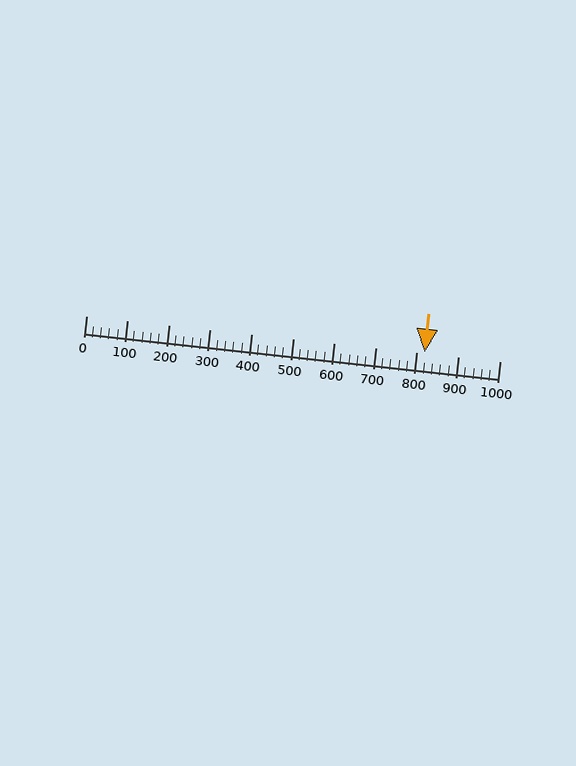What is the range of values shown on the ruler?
The ruler shows values from 0 to 1000.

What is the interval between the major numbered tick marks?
The major tick marks are spaced 100 units apart.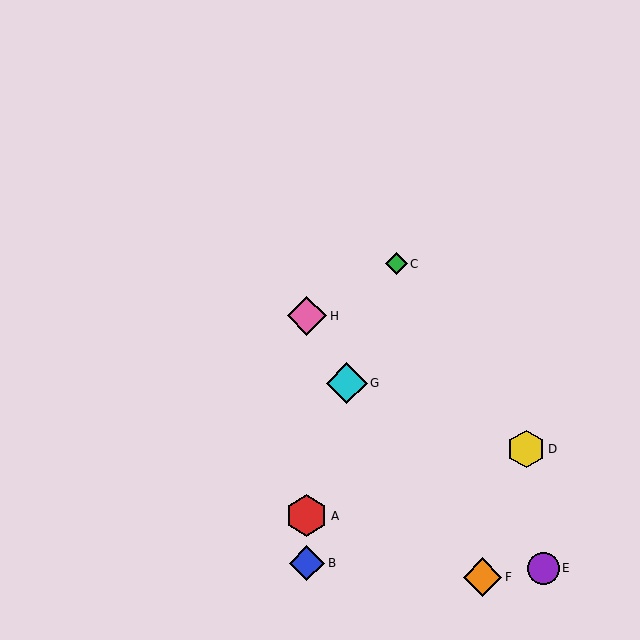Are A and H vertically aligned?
Yes, both are at x≈307.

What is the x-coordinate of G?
Object G is at x≈347.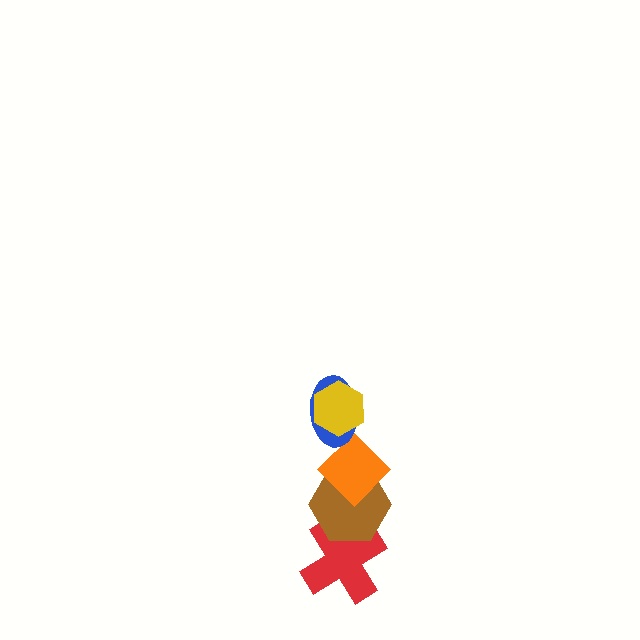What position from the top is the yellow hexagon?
The yellow hexagon is 1st from the top.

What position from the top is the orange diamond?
The orange diamond is 3rd from the top.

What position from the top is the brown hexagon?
The brown hexagon is 4th from the top.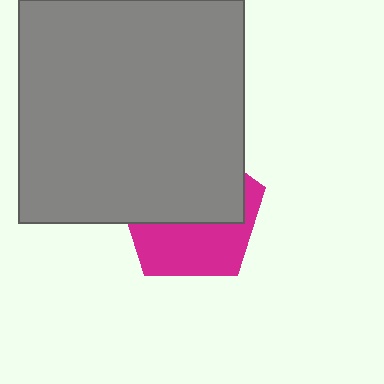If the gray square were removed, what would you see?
You would see the complete magenta pentagon.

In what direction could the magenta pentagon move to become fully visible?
The magenta pentagon could move down. That would shift it out from behind the gray square entirely.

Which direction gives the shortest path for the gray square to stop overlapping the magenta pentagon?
Moving up gives the shortest separation.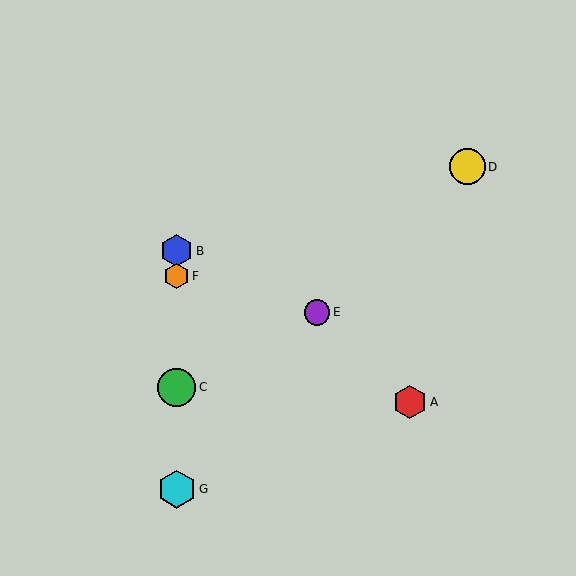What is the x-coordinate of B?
Object B is at x≈177.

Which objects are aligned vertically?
Objects B, C, F, G are aligned vertically.